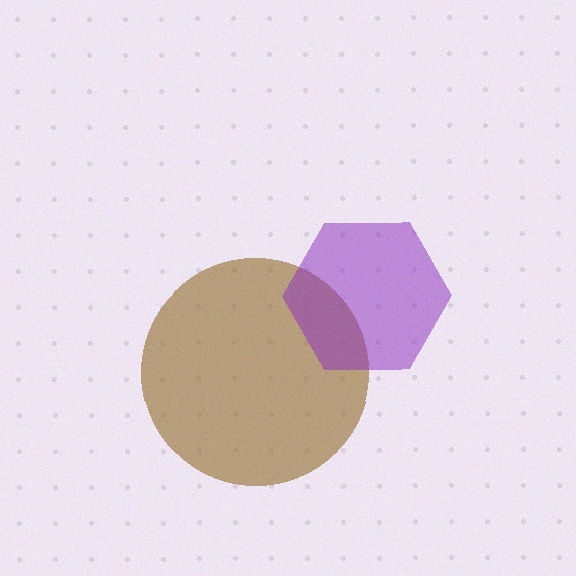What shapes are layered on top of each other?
The layered shapes are: a brown circle, a purple hexagon.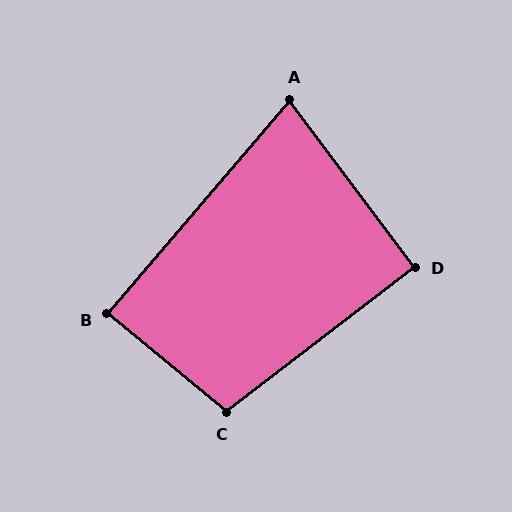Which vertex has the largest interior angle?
C, at approximately 103 degrees.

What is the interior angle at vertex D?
Approximately 91 degrees (approximately right).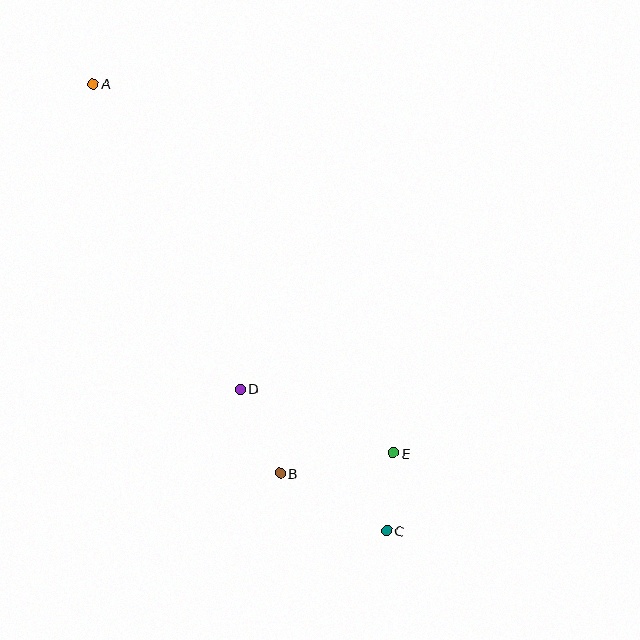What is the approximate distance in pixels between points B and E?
The distance between B and E is approximately 116 pixels.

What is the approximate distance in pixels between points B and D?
The distance between B and D is approximately 93 pixels.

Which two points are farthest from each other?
Points A and C are farthest from each other.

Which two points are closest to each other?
Points C and E are closest to each other.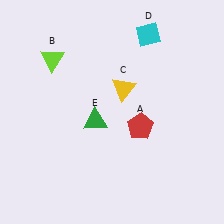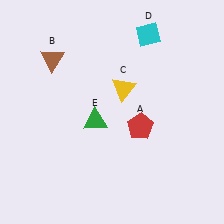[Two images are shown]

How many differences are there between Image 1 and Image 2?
There is 1 difference between the two images.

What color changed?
The triangle (B) changed from lime in Image 1 to brown in Image 2.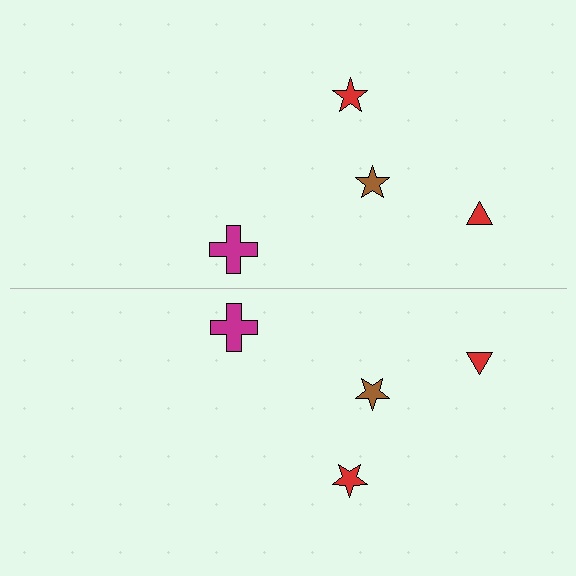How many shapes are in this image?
There are 8 shapes in this image.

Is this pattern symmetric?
Yes, this pattern has bilateral (reflection) symmetry.